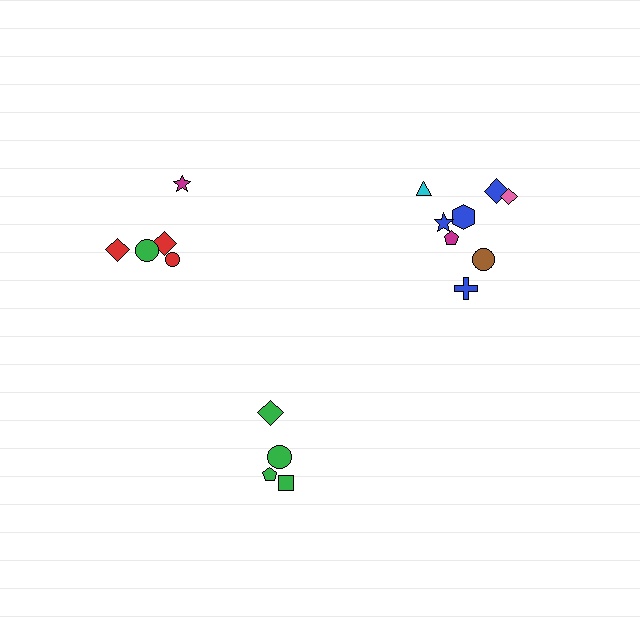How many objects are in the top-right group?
There are 8 objects.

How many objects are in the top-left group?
There are 5 objects.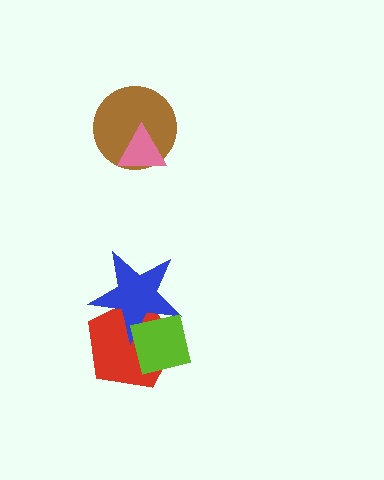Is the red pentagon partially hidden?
Yes, it is partially covered by another shape.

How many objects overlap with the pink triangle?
1 object overlaps with the pink triangle.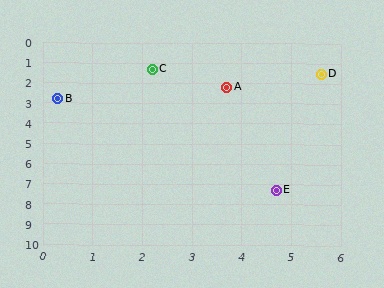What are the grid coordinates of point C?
Point C is at approximately (2.2, 1.3).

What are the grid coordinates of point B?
Point B is at approximately (0.3, 2.8).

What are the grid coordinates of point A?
Point A is at approximately (3.7, 2.2).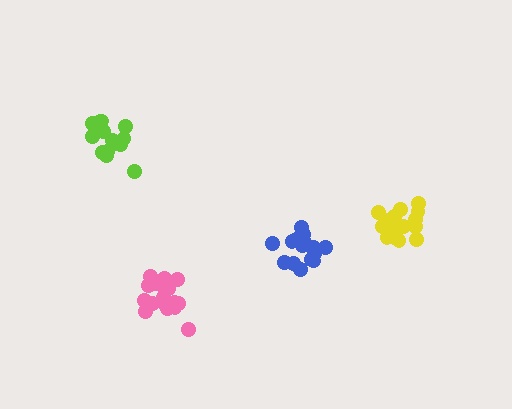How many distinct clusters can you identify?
There are 4 distinct clusters.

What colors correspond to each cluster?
The clusters are colored: pink, blue, lime, yellow.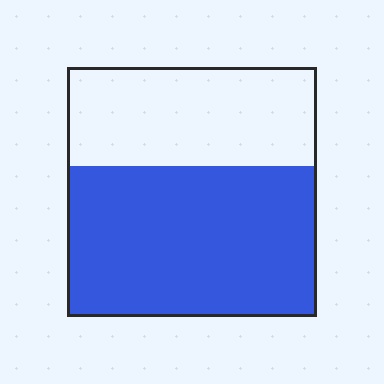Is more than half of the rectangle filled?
Yes.